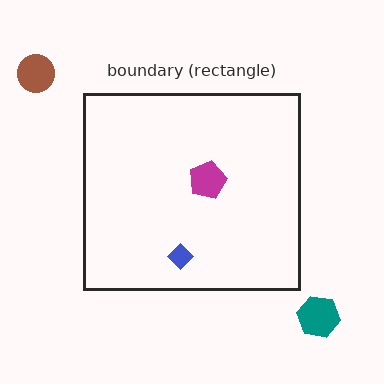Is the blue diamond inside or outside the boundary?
Inside.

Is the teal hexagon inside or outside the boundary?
Outside.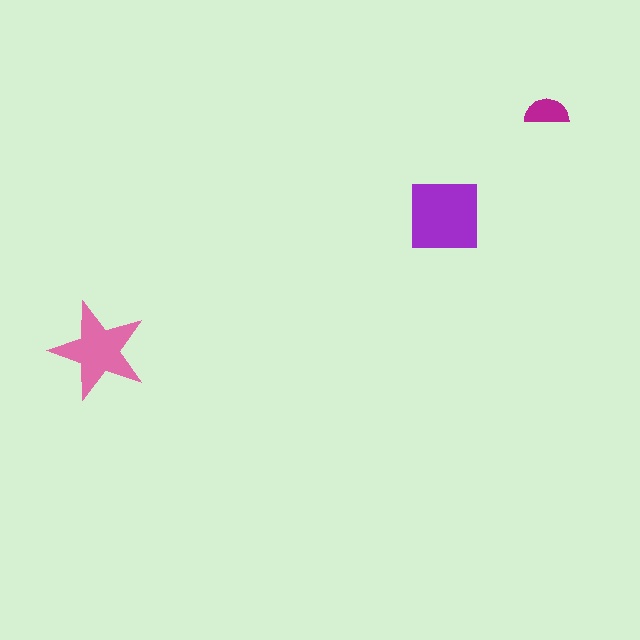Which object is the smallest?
The magenta semicircle.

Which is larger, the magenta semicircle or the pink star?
The pink star.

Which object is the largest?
The purple square.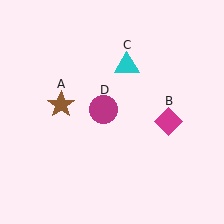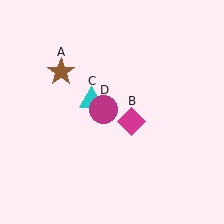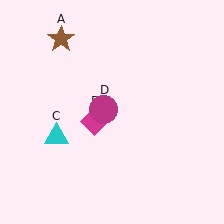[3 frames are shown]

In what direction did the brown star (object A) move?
The brown star (object A) moved up.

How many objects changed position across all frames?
3 objects changed position: brown star (object A), magenta diamond (object B), cyan triangle (object C).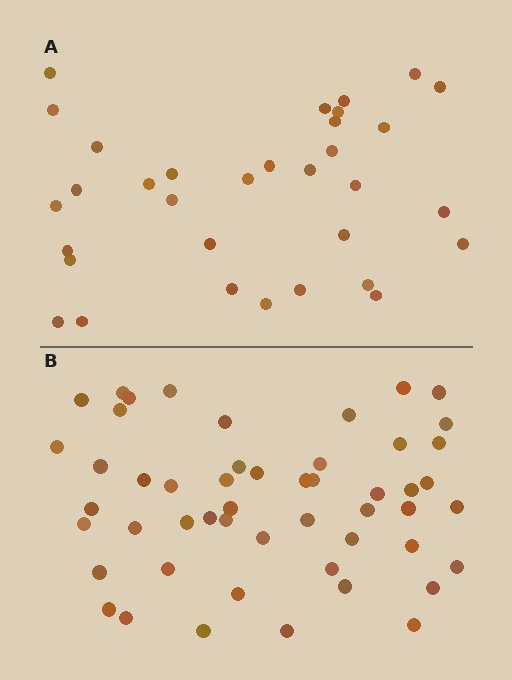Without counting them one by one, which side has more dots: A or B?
Region B (the bottom region) has more dots.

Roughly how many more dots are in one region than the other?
Region B has approximately 20 more dots than region A.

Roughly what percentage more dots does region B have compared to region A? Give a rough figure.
About 55% more.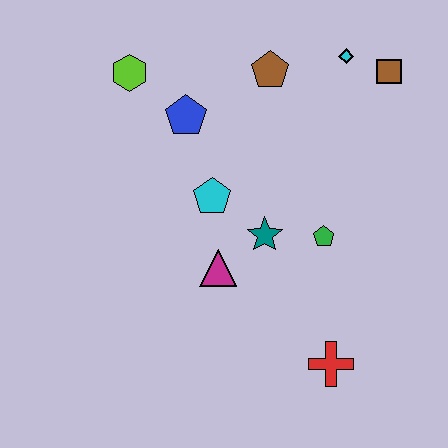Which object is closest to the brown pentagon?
The cyan diamond is closest to the brown pentagon.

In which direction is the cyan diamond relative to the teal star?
The cyan diamond is above the teal star.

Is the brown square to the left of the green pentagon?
No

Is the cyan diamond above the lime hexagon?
Yes